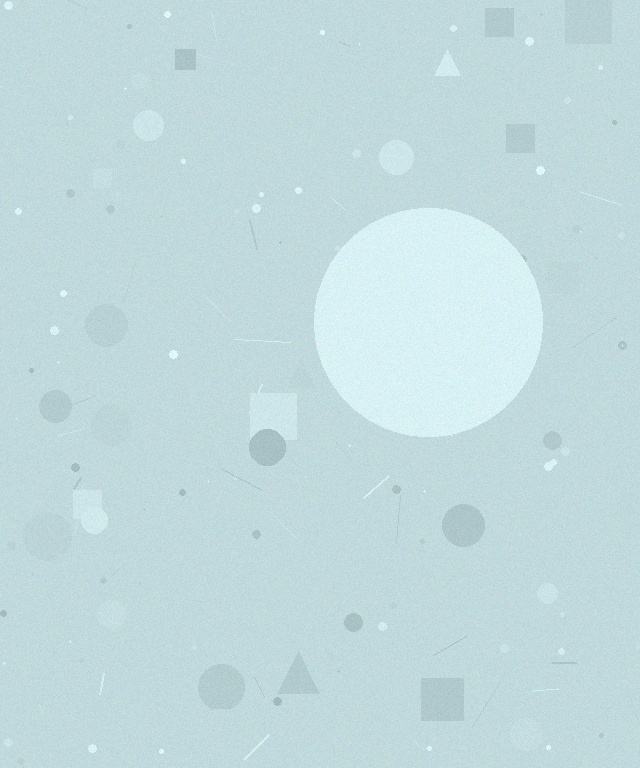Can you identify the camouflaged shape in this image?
The camouflaged shape is a circle.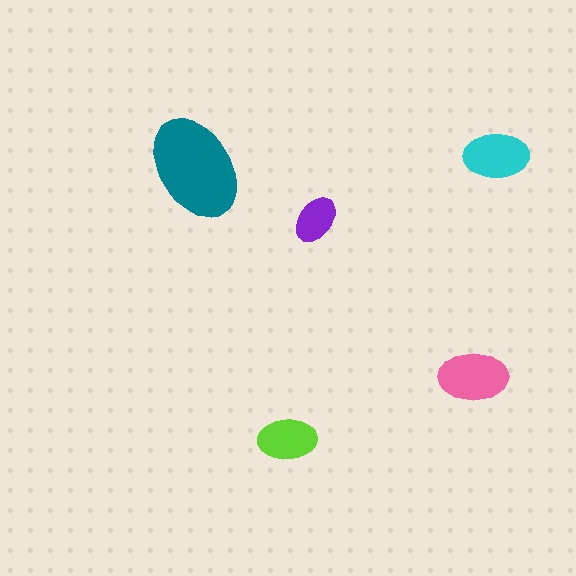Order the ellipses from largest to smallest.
the teal one, the pink one, the cyan one, the lime one, the purple one.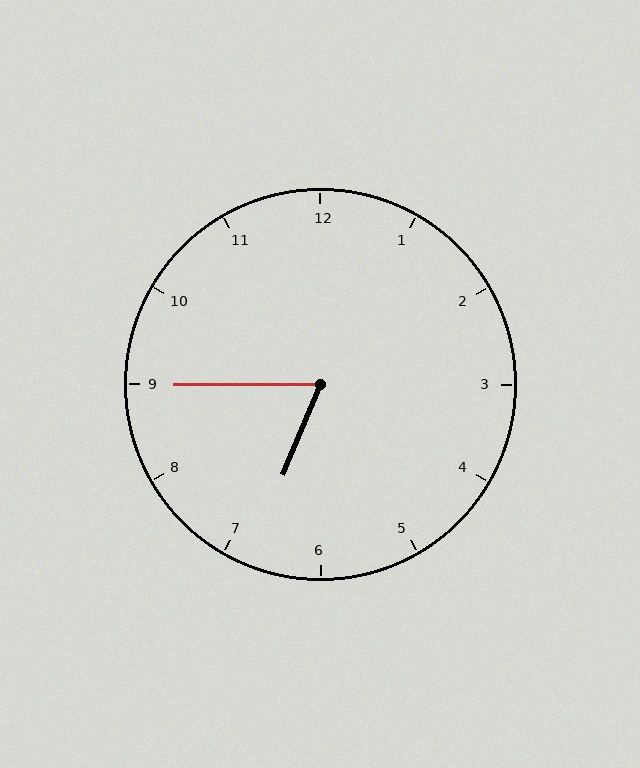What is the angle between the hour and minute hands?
Approximately 68 degrees.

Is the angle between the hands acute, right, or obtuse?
It is acute.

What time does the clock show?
6:45.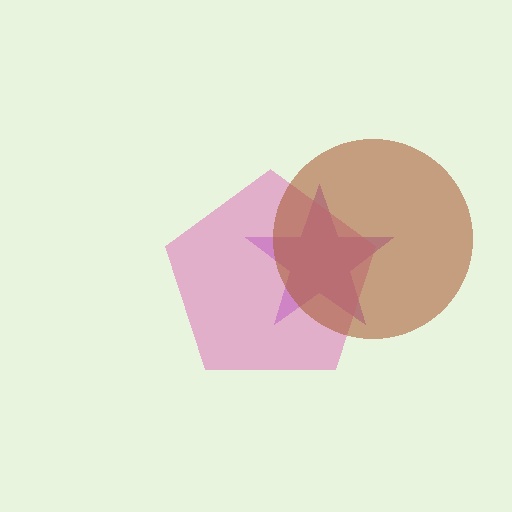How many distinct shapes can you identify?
There are 3 distinct shapes: a purple star, a pink pentagon, a brown circle.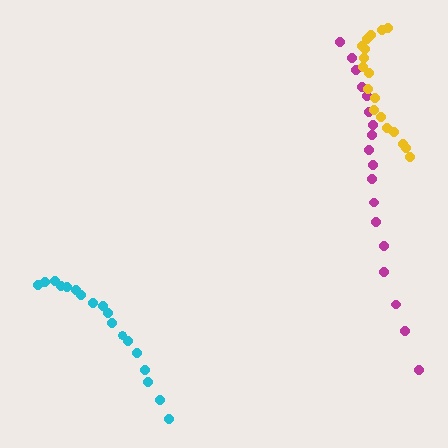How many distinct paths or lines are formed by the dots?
There are 3 distinct paths.